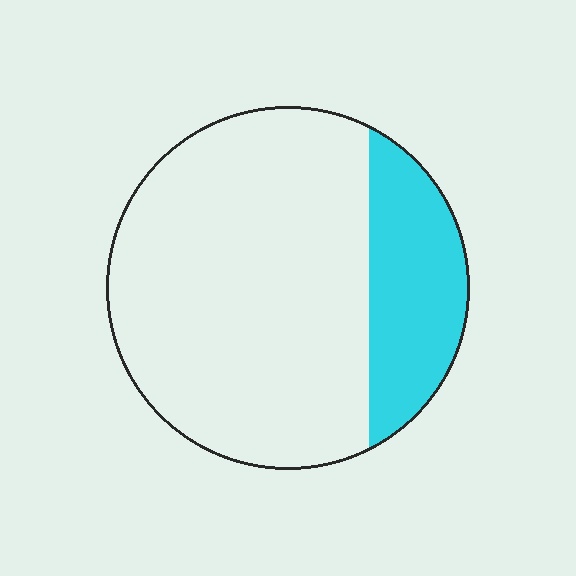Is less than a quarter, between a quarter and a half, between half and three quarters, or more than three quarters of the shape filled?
Less than a quarter.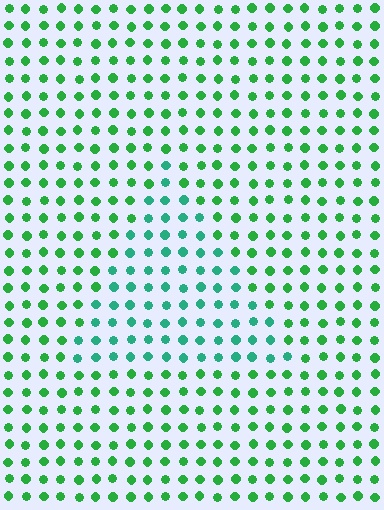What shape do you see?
I see a triangle.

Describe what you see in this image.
The image is filled with small green elements in a uniform arrangement. A triangle-shaped region is visible where the elements are tinted to a slightly different hue, forming a subtle color boundary.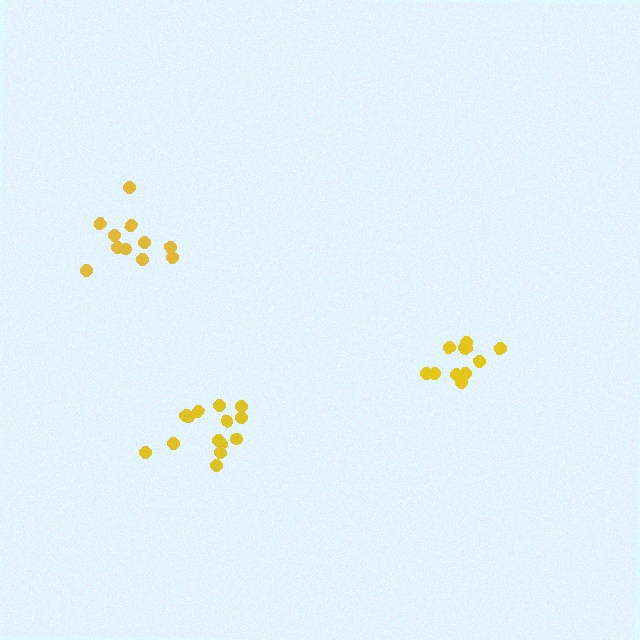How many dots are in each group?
Group 1: 14 dots, Group 2: 11 dots, Group 3: 11 dots (36 total).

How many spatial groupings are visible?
There are 3 spatial groupings.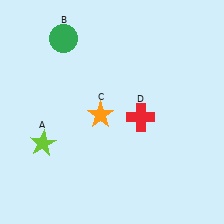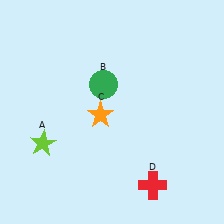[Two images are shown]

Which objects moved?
The objects that moved are: the green circle (B), the red cross (D).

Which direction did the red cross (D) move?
The red cross (D) moved down.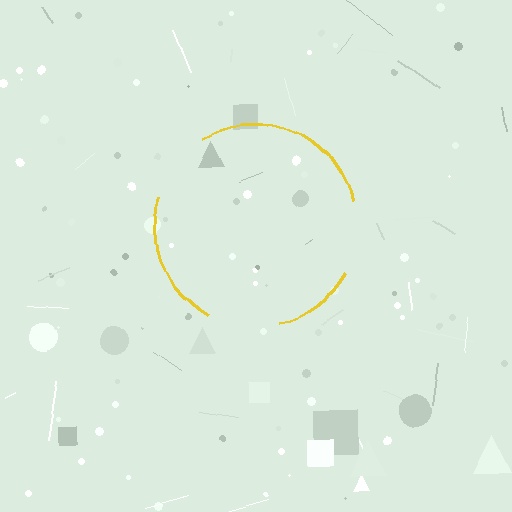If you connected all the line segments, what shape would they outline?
They would outline a circle.